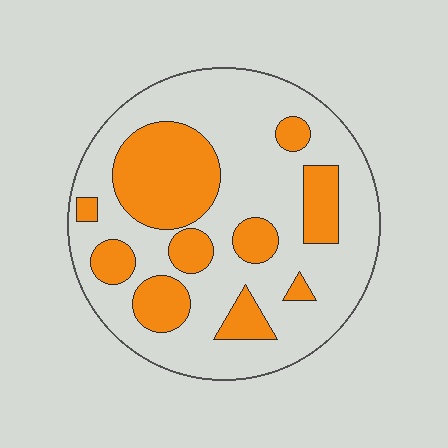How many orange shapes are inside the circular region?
10.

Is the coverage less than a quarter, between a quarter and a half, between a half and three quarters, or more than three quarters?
Between a quarter and a half.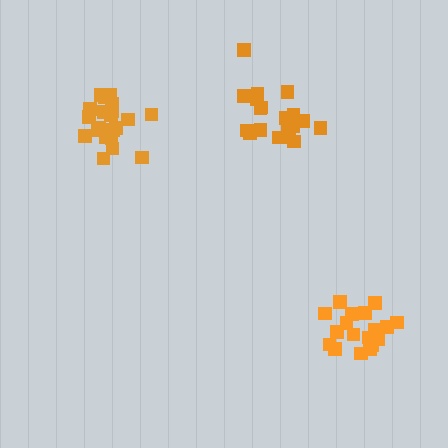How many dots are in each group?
Group 1: 19 dots, Group 2: 19 dots, Group 3: 21 dots (59 total).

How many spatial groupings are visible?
There are 3 spatial groupings.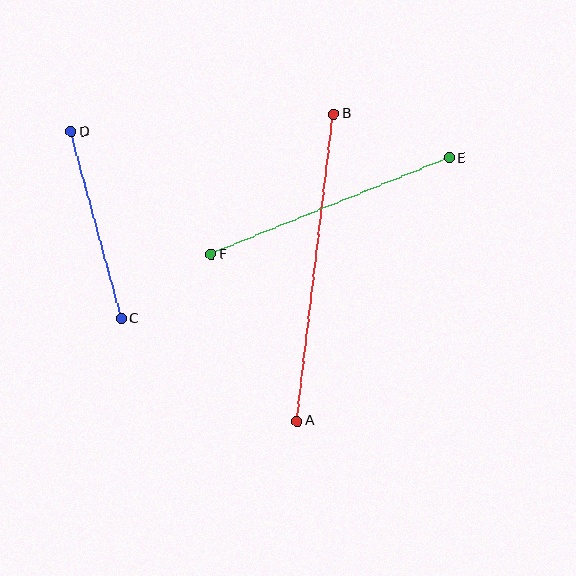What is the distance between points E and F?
The distance is approximately 257 pixels.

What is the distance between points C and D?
The distance is approximately 193 pixels.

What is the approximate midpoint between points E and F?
The midpoint is at approximately (330, 206) pixels.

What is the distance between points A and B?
The distance is approximately 309 pixels.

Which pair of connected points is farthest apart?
Points A and B are farthest apart.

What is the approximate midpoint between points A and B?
The midpoint is at approximately (315, 268) pixels.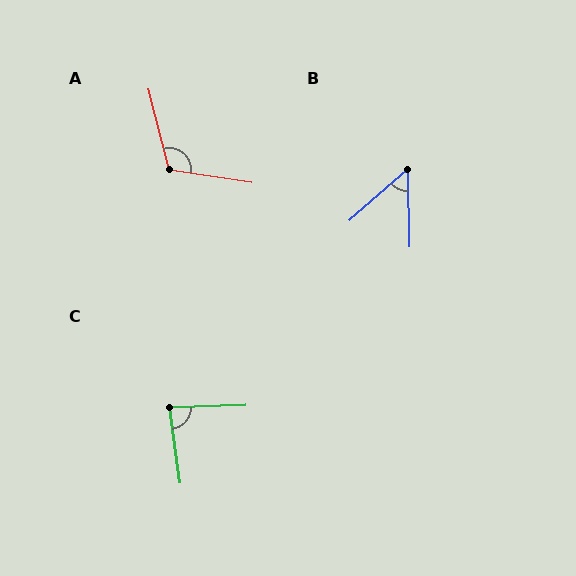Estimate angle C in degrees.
Approximately 84 degrees.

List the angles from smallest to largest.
B (49°), C (84°), A (113°).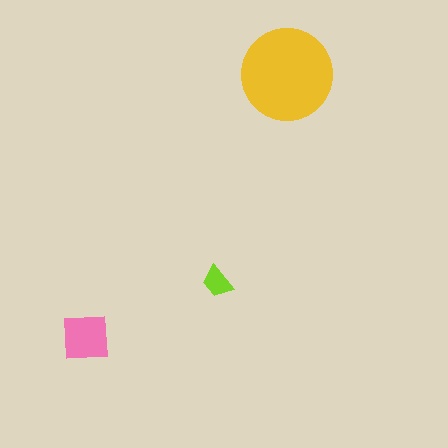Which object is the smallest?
The lime trapezoid.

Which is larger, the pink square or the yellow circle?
The yellow circle.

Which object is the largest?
The yellow circle.